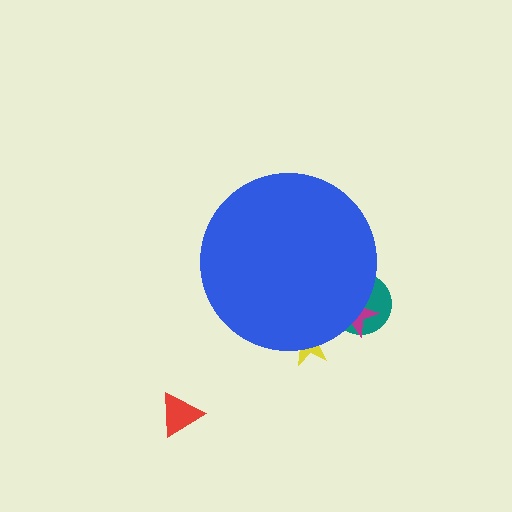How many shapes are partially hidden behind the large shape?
3 shapes are partially hidden.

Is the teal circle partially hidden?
Yes, the teal circle is partially hidden behind the blue circle.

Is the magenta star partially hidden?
Yes, the magenta star is partially hidden behind the blue circle.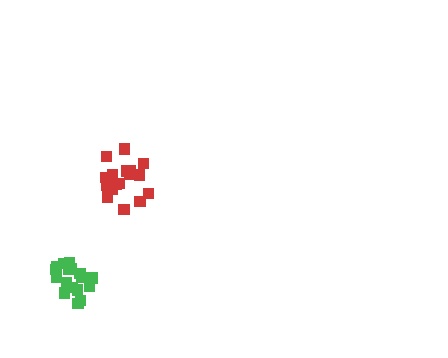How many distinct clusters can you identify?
There are 2 distinct clusters.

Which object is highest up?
The red cluster is topmost.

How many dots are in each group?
Group 1: 19 dots, Group 2: 17 dots (36 total).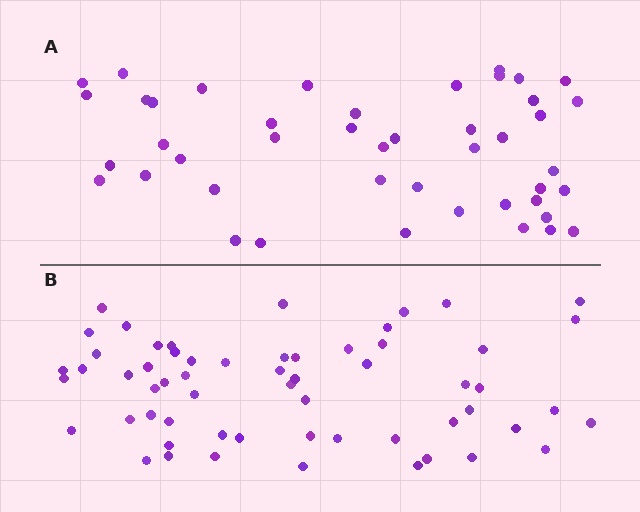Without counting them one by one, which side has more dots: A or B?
Region B (the bottom region) has more dots.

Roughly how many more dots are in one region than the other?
Region B has approximately 15 more dots than region A.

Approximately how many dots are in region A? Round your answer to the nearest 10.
About 40 dots. (The exact count is 45, which rounds to 40.)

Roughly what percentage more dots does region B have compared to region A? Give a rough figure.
About 30% more.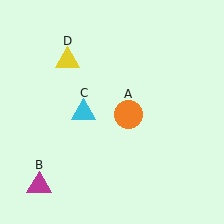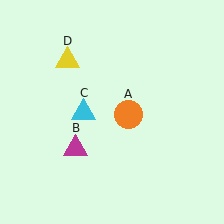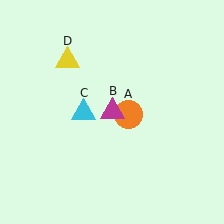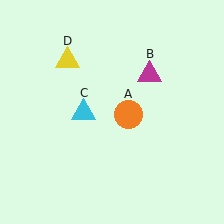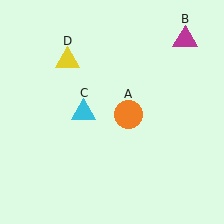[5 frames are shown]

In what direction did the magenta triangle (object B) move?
The magenta triangle (object B) moved up and to the right.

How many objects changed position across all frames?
1 object changed position: magenta triangle (object B).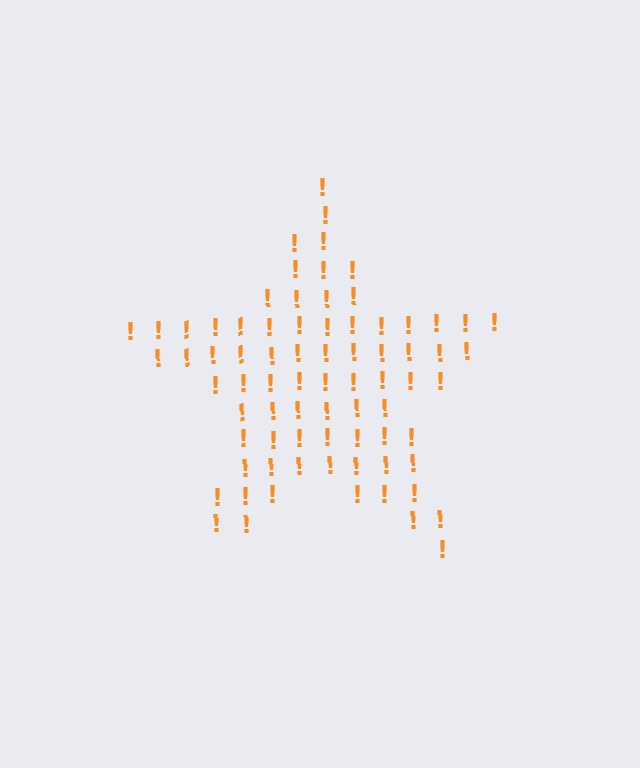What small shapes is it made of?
It is made of small exclamation marks.